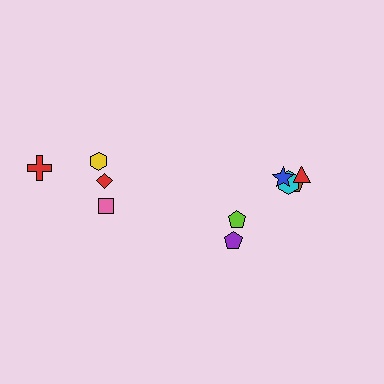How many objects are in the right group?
There are 6 objects.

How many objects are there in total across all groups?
There are 10 objects.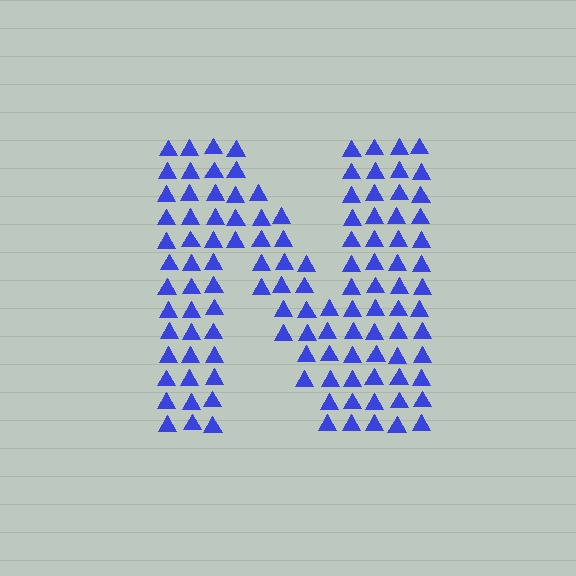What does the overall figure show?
The overall figure shows the letter N.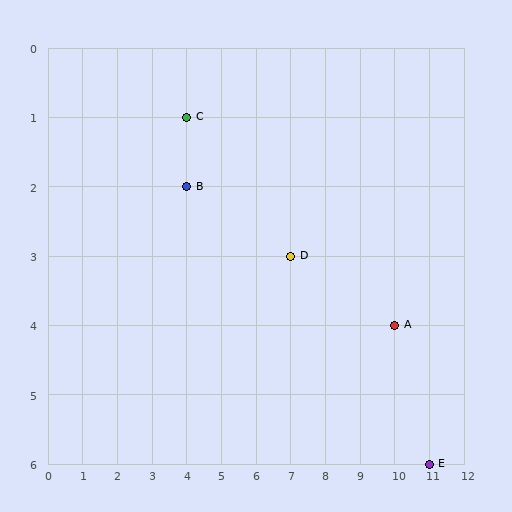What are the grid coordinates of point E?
Point E is at grid coordinates (11, 6).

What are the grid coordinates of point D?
Point D is at grid coordinates (7, 3).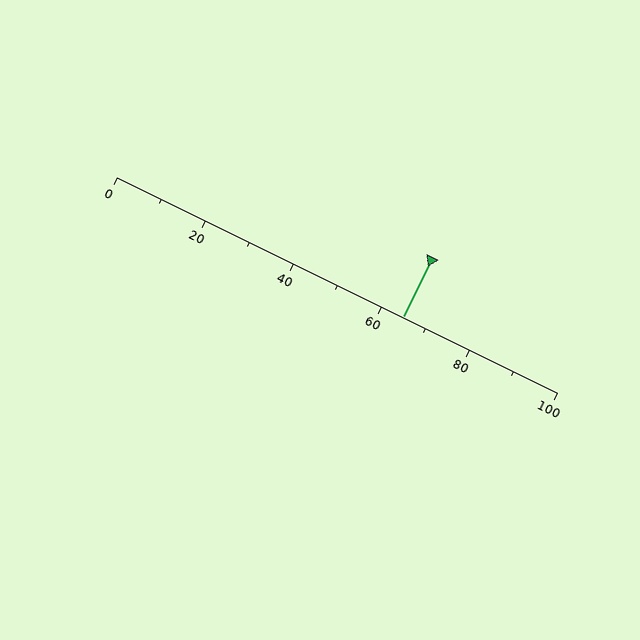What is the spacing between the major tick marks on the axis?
The major ticks are spaced 20 apart.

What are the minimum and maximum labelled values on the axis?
The axis runs from 0 to 100.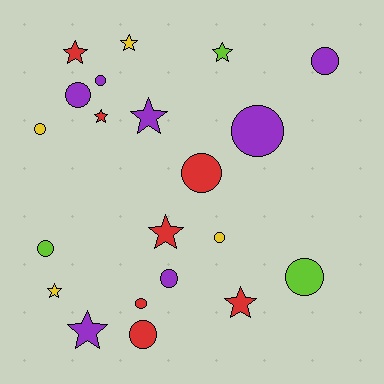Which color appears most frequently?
Red, with 7 objects.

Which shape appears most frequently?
Circle, with 12 objects.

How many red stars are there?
There are 4 red stars.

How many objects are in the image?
There are 21 objects.